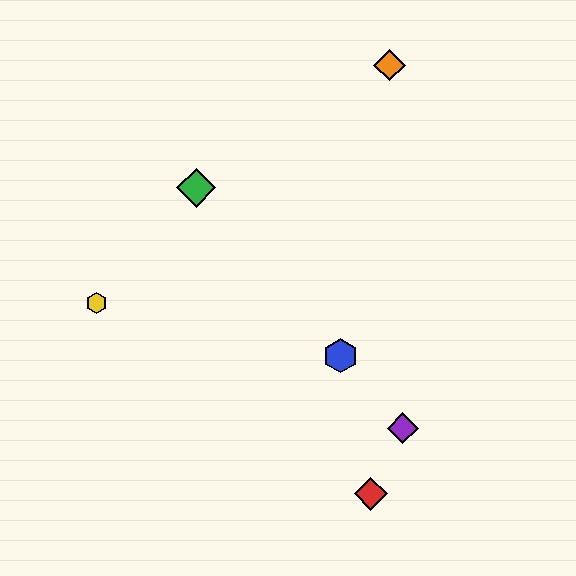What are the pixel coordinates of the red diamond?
The red diamond is at (371, 494).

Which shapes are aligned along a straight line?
The blue hexagon, the green diamond, the purple diamond are aligned along a straight line.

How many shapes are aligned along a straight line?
3 shapes (the blue hexagon, the green diamond, the purple diamond) are aligned along a straight line.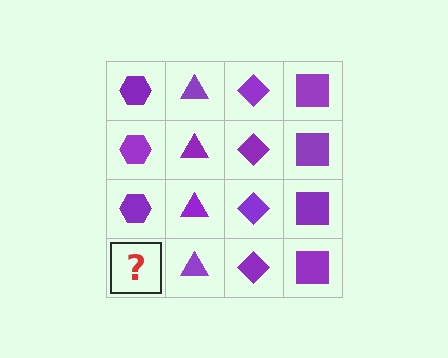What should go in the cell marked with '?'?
The missing cell should contain a purple hexagon.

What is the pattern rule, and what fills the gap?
The rule is that each column has a consistent shape. The gap should be filled with a purple hexagon.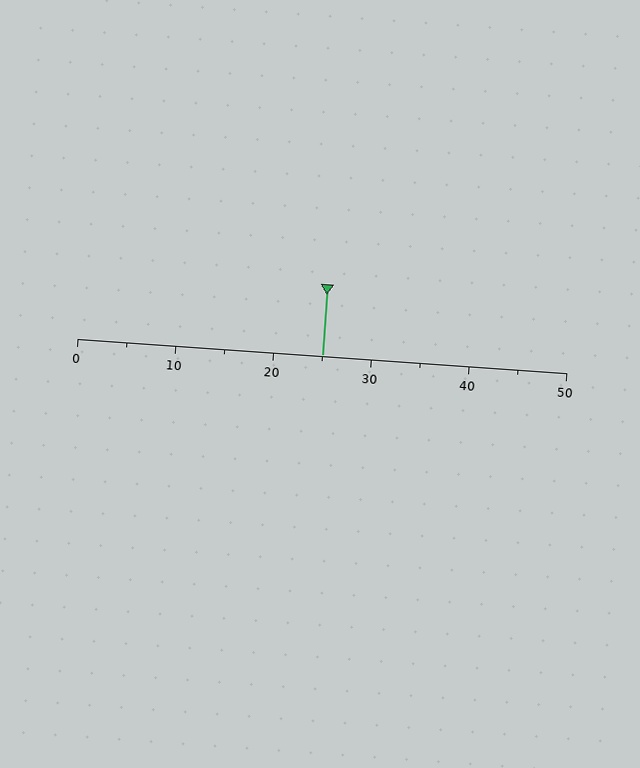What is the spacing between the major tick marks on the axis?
The major ticks are spaced 10 apart.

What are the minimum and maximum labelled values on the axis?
The axis runs from 0 to 50.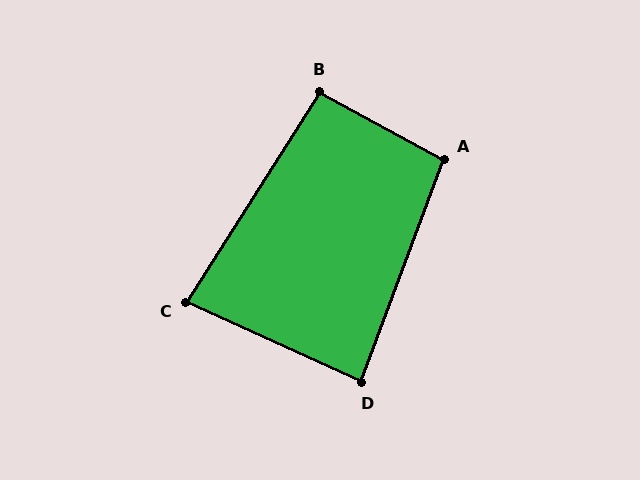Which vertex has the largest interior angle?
A, at approximately 98 degrees.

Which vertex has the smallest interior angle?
C, at approximately 82 degrees.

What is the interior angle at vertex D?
Approximately 86 degrees (approximately right).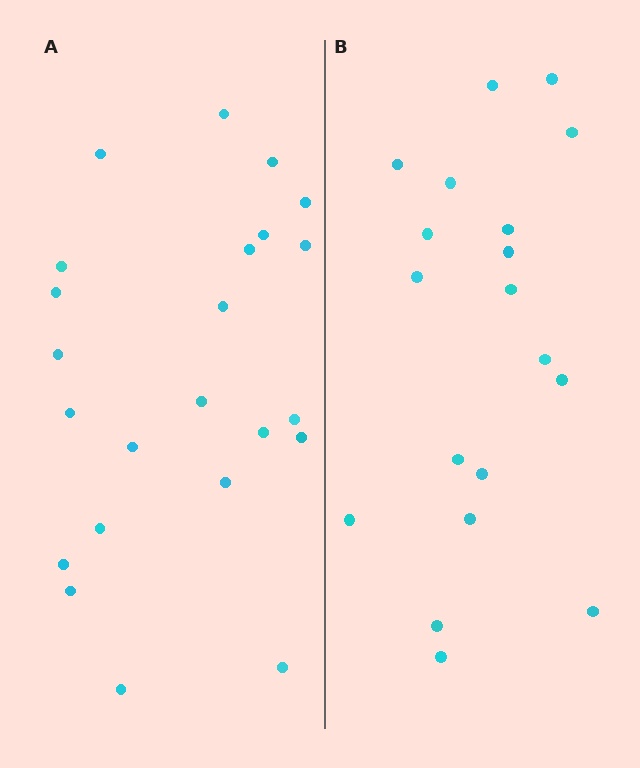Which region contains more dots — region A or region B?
Region A (the left region) has more dots.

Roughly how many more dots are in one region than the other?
Region A has about 4 more dots than region B.